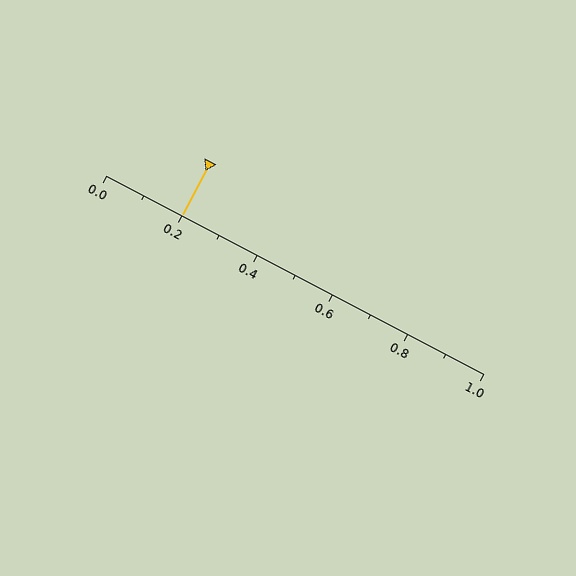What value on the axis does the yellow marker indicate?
The marker indicates approximately 0.2.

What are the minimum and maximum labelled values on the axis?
The axis runs from 0.0 to 1.0.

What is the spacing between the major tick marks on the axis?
The major ticks are spaced 0.2 apart.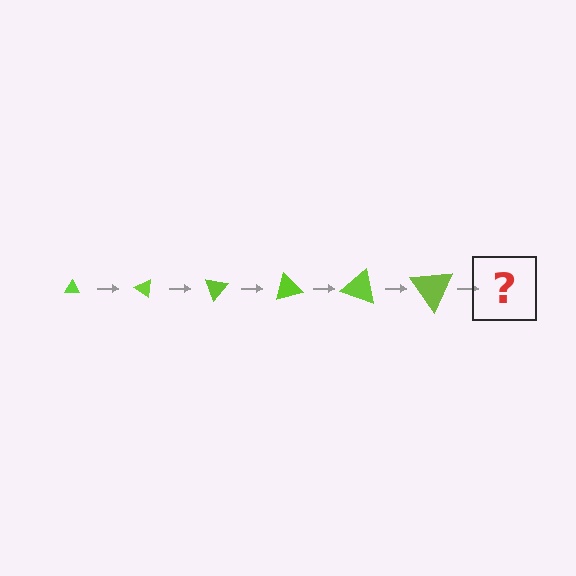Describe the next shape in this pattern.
It should be a triangle, larger than the previous one and rotated 210 degrees from the start.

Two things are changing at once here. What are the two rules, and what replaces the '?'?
The two rules are that the triangle grows larger each step and it rotates 35 degrees each step. The '?' should be a triangle, larger than the previous one and rotated 210 degrees from the start.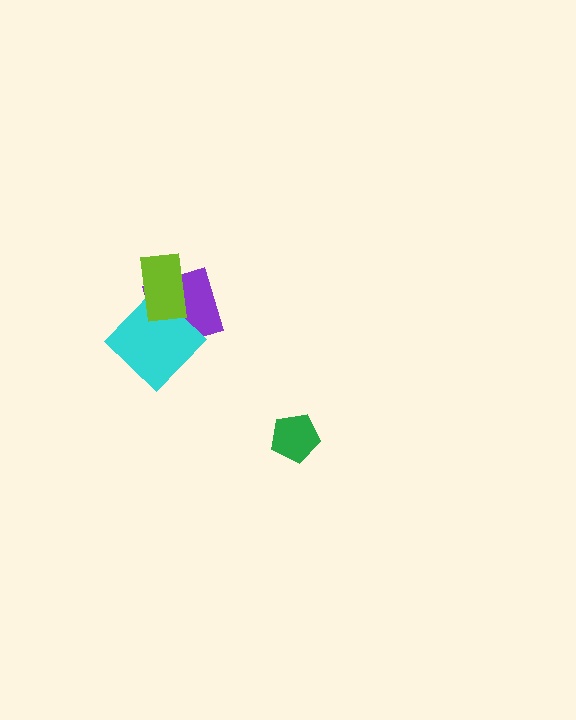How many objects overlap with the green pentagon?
0 objects overlap with the green pentagon.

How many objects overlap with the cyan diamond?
2 objects overlap with the cyan diamond.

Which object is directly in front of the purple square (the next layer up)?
The cyan diamond is directly in front of the purple square.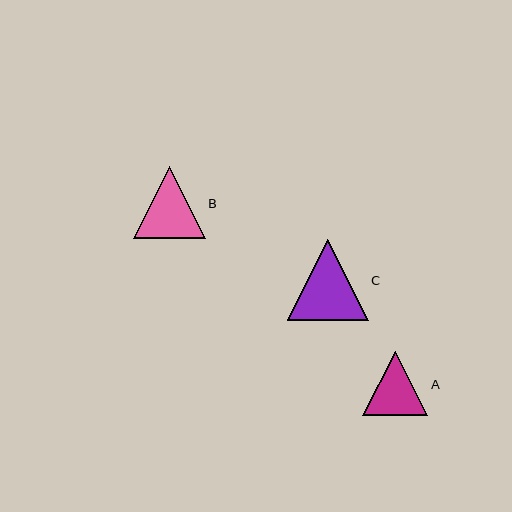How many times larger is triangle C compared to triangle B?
Triangle C is approximately 1.1 times the size of triangle B.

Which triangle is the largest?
Triangle C is the largest with a size of approximately 81 pixels.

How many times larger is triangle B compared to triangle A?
Triangle B is approximately 1.1 times the size of triangle A.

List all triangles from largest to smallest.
From largest to smallest: C, B, A.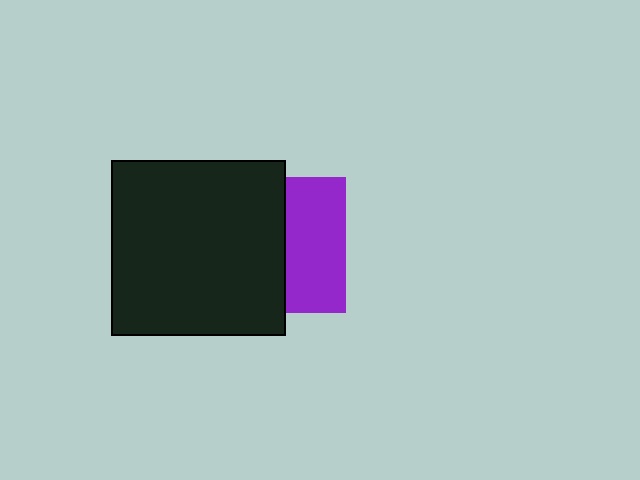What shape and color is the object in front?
The object in front is a black square.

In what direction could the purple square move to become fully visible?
The purple square could move right. That would shift it out from behind the black square entirely.